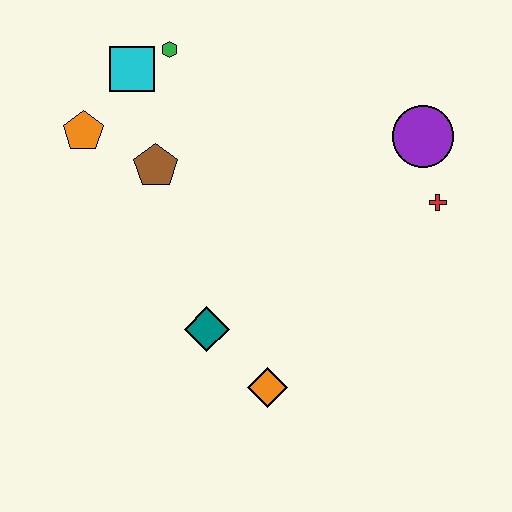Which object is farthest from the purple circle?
The orange pentagon is farthest from the purple circle.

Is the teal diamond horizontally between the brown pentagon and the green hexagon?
No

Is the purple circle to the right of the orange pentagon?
Yes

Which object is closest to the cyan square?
The green hexagon is closest to the cyan square.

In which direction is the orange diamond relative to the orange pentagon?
The orange diamond is below the orange pentagon.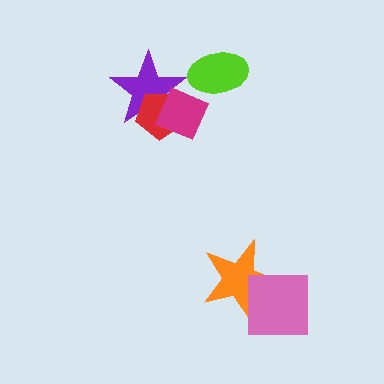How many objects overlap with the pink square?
1 object overlaps with the pink square.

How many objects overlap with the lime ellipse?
0 objects overlap with the lime ellipse.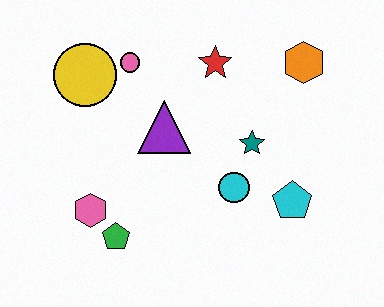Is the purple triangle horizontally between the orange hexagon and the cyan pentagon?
No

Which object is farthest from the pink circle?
The cyan pentagon is farthest from the pink circle.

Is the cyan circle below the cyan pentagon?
No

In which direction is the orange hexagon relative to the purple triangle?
The orange hexagon is to the right of the purple triangle.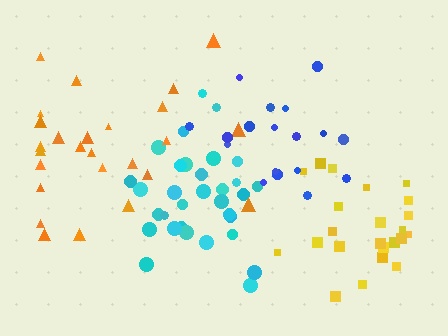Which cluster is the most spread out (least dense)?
Orange.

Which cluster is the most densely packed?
Cyan.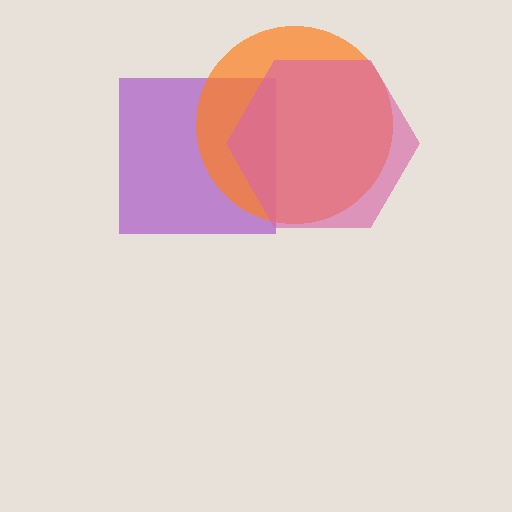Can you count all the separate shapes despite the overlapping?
Yes, there are 3 separate shapes.